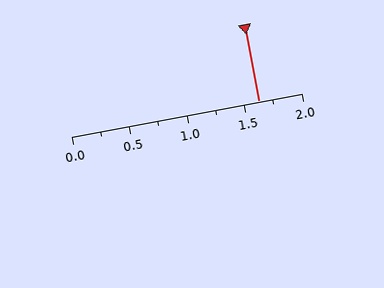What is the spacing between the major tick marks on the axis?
The major ticks are spaced 0.5 apart.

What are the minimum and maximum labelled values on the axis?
The axis runs from 0.0 to 2.0.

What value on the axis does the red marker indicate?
The marker indicates approximately 1.62.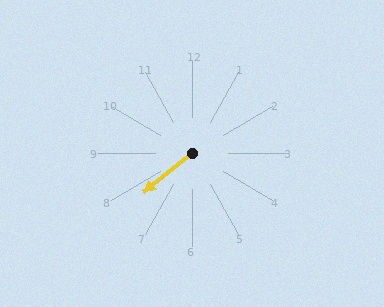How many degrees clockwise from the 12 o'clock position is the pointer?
Approximately 231 degrees.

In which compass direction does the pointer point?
Southwest.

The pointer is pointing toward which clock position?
Roughly 8 o'clock.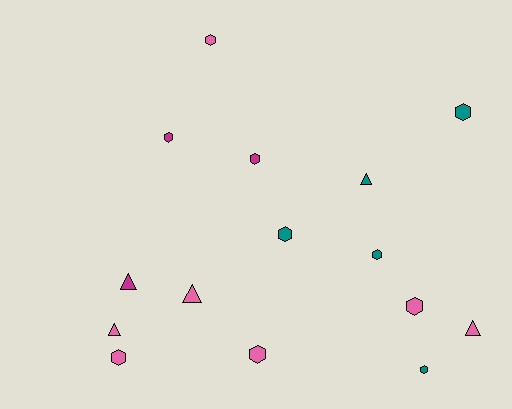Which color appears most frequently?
Pink, with 7 objects.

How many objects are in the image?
There are 15 objects.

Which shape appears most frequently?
Hexagon, with 10 objects.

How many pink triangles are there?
There are 3 pink triangles.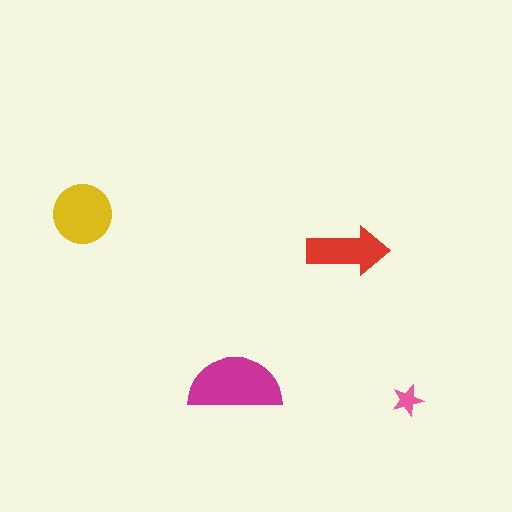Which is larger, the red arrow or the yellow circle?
The yellow circle.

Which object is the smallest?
The pink star.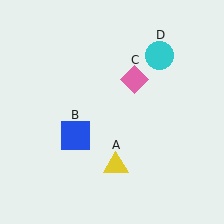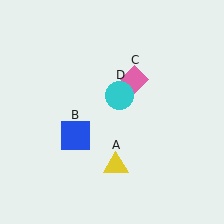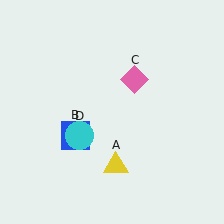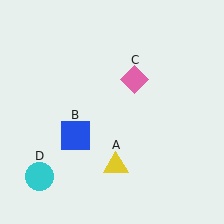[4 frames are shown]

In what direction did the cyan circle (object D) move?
The cyan circle (object D) moved down and to the left.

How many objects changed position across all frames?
1 object changed position: cyan circle (object D).